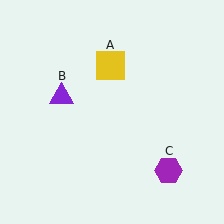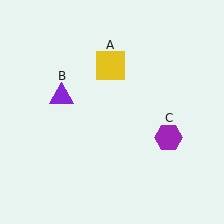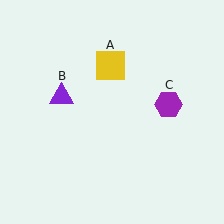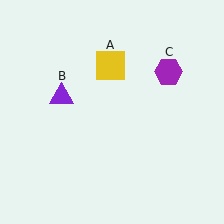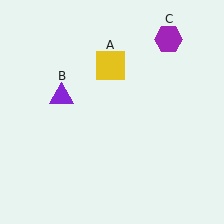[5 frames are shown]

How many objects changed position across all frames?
1 object changed position: purple hexagon (object C).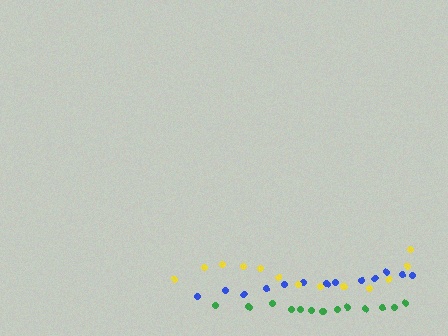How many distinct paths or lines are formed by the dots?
There are 3 distinct paths.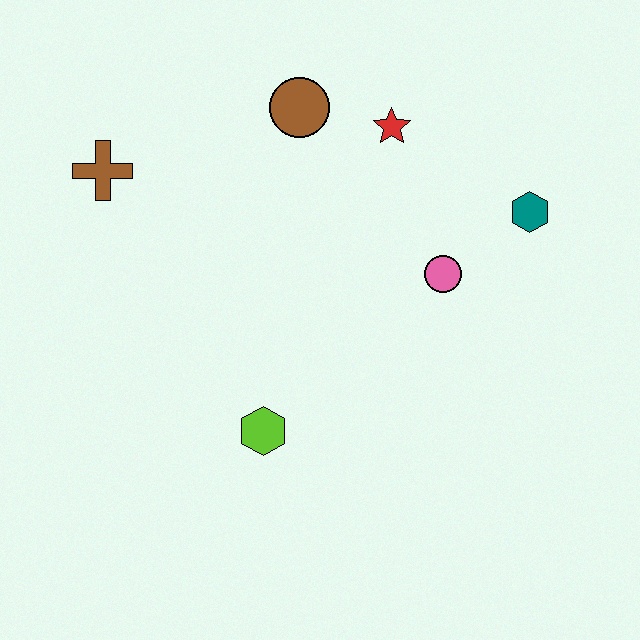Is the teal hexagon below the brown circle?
Yes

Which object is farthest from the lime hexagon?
The teal hexagon is farthest from the lime hexagon.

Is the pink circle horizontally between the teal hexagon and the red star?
Yes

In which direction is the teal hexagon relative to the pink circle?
The teal hexagon is to the right of the pink circle.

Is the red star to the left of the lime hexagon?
No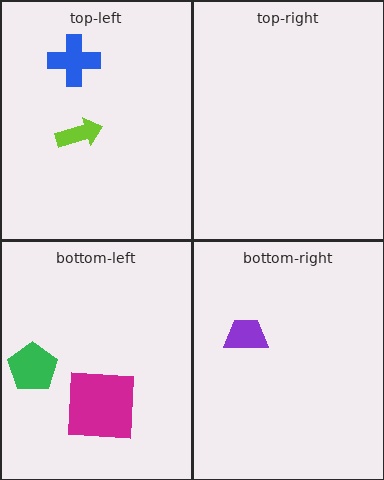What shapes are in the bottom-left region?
The magenta square, the green pentagon.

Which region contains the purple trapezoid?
The bottom-right region.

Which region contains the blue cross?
The top-left region.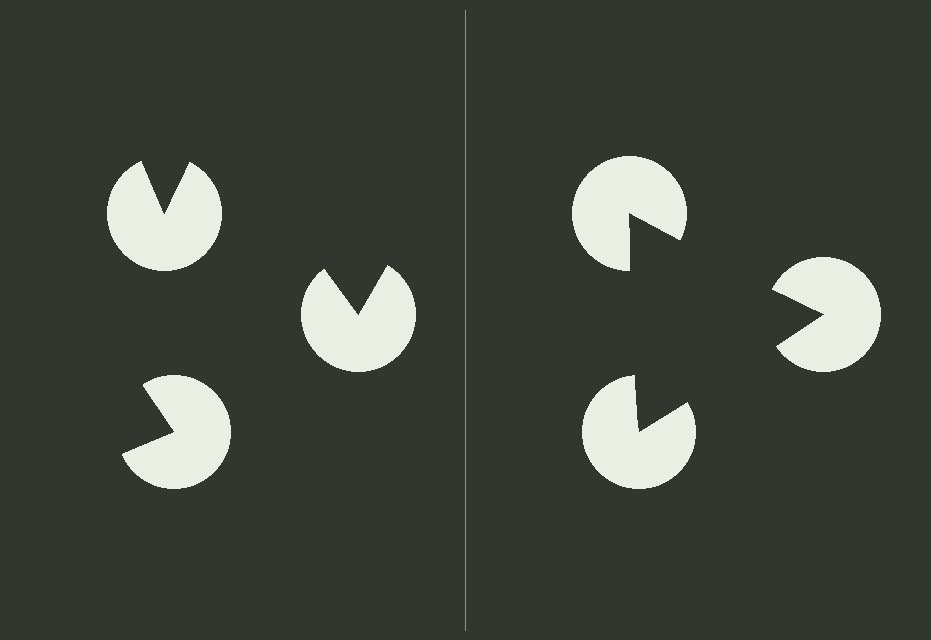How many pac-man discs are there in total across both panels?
6 — 3 on each side.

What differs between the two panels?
The pac-man discs are positioned identically on both sides; only the wedge orientations differ. On the right they align to a triangle; on the left they are misaligned.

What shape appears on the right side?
An illusory triangle.